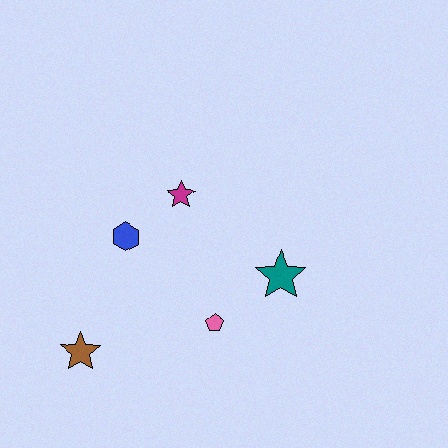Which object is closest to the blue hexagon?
The magenta star is closest to the blue hexagon.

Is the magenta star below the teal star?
No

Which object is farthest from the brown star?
The teal star is farthest from the brown star.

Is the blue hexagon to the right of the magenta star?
No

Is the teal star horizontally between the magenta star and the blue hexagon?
No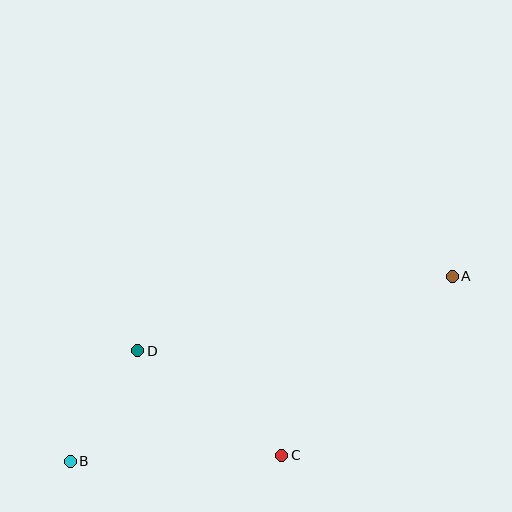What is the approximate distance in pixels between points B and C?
The distance between B and C is approximately 212 pixels.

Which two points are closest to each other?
Points B and D are closest to each other.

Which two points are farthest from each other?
Points A and B are farthest from each other.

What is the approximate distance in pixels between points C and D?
The distance between C and D is approximately 178 pixels.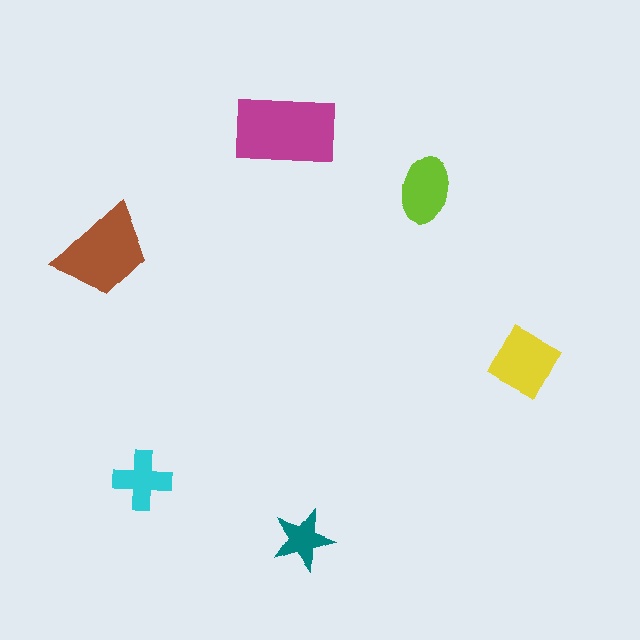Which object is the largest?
The magenta rectangle.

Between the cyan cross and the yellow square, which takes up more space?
The yellow square.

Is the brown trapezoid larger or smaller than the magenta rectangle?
Smaller.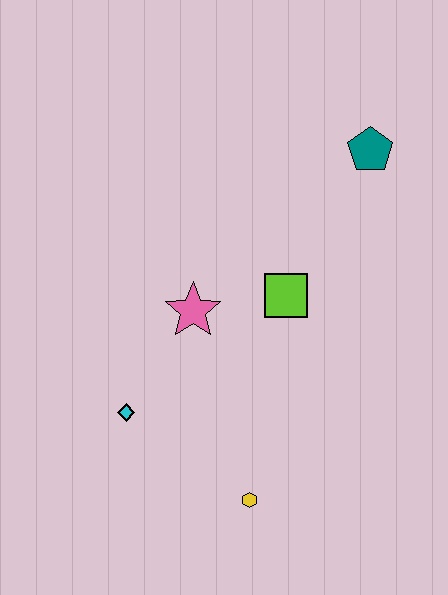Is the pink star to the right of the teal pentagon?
No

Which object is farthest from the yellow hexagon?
The teal pentagon is farthest from the yellow hexagon.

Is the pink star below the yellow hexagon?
No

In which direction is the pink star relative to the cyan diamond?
The pink star is above the cyan diamond.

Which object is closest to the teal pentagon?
The lime square is closest to the teal pentagon.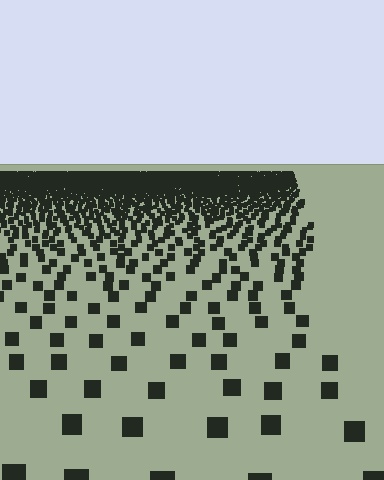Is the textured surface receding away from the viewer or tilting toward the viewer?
The surface is receding away from the viewer. Texture elements get smaller and denser toward the top.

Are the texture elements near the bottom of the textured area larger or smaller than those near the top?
Larger. Near the bottom, elements are closer to the viewer and appear at a bigger on-screen size.